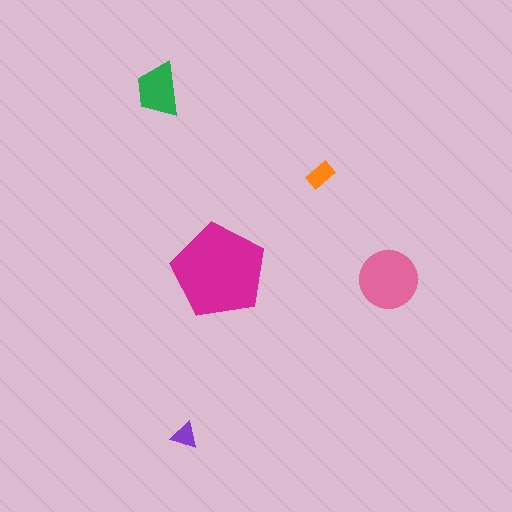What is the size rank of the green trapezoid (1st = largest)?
3rd.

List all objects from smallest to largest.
The purple triangle, the orange rectangle, the green trapezoid, the pink circle, the magenta pentagon.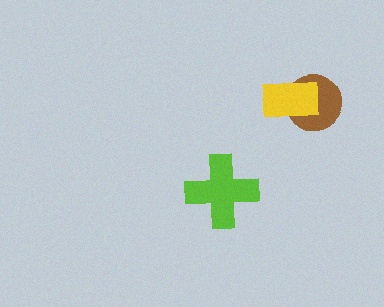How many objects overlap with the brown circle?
1 object overlaps with the brown circle.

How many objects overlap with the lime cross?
0 objects overlap with the lime cross.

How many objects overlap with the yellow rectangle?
1 object overlaps with the yellow rectangle.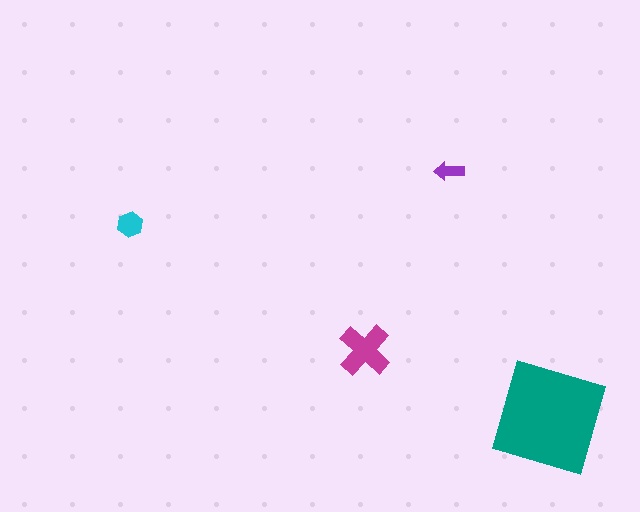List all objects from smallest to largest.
The purple arrow, the cyan hexagon, the magenta cross, the teal square.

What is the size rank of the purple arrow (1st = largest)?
4th.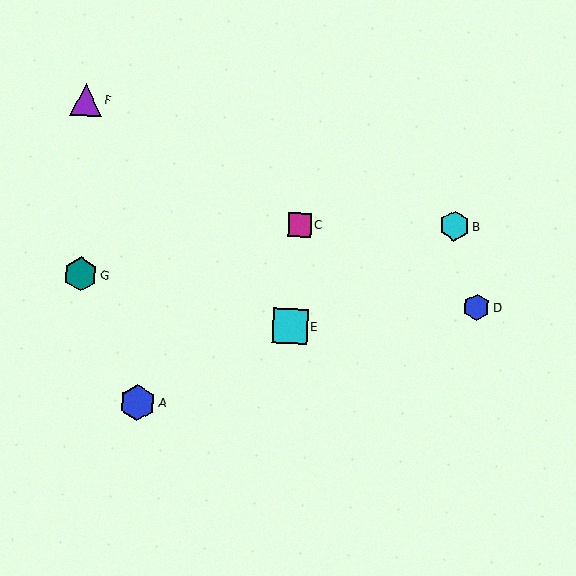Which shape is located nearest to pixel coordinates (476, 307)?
The blue hexagon (labeled D) at (477, 307) is nearest to that location.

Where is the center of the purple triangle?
The center of the purple triangle is at (86, 100).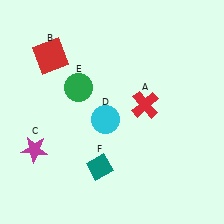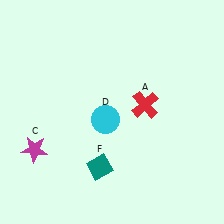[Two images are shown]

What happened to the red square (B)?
The red square (B) was removed in Image 2. It was in the top-left area of Image 1.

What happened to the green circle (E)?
The green circle (E) was removed in Image 2. It was in the top-left area of Image 1.